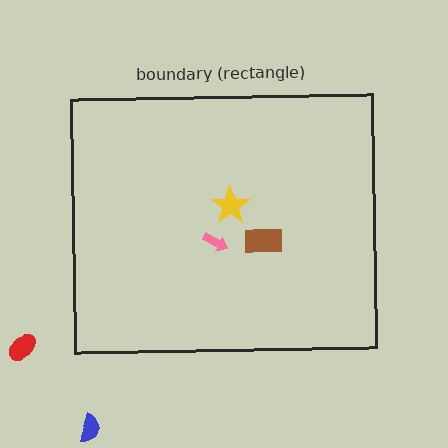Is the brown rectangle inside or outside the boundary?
Inside.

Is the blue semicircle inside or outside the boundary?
Outside.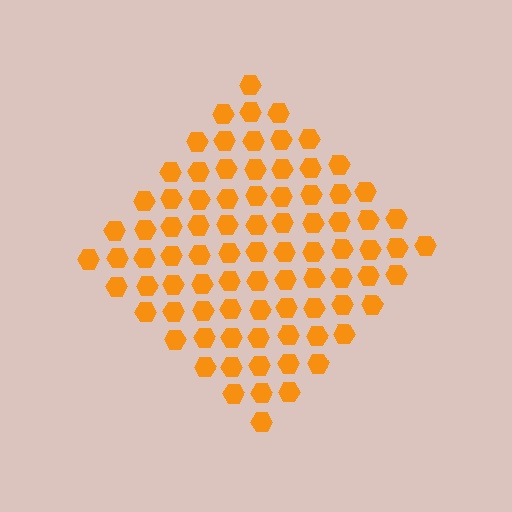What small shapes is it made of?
It is made of small hexagons.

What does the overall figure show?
The overall figure shows a diamond.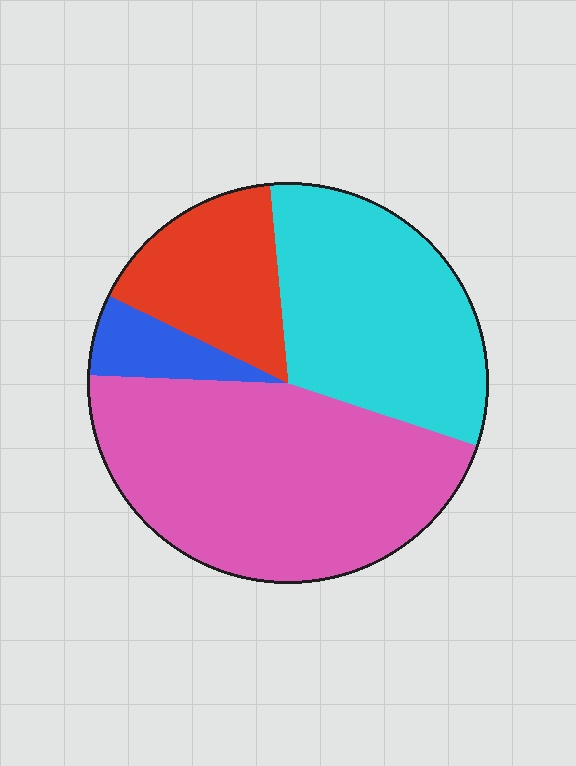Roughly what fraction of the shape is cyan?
Cyan takes up about one third (1/3) of the shape.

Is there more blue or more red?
Red.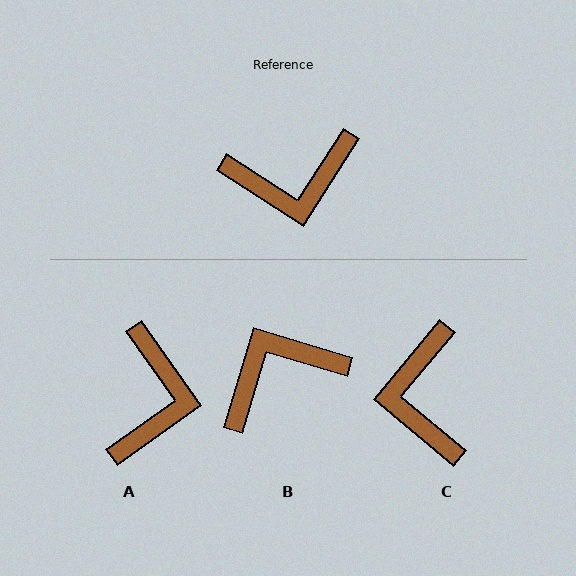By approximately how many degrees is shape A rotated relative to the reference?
Approximately 68 degrees counter-clockwise.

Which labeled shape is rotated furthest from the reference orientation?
B, about 164 degrees away.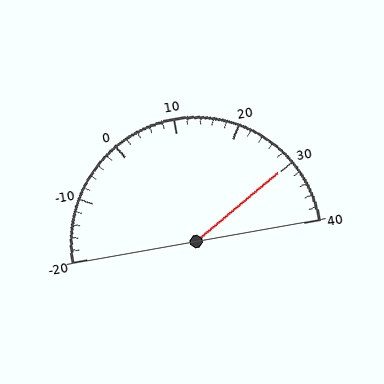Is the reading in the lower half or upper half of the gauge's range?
The reading is in the upper half of the range (-20 to 40).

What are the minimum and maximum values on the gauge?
The gauge ranges from -20 to 40.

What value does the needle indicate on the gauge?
The needle indicates approximately 30.